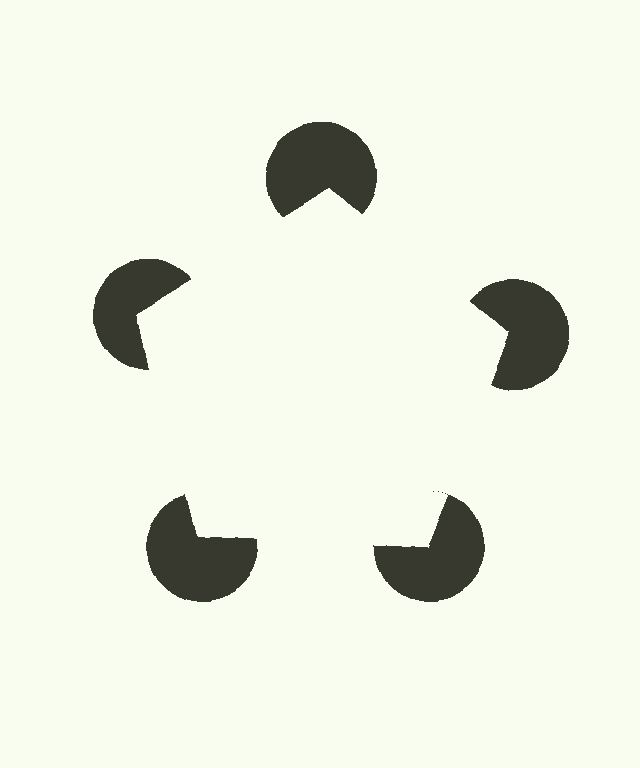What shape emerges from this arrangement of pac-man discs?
An illusory pentagon — its edges are inferred from the aligned wedge cuts in the pac-man discs, not physically drawn.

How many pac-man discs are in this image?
There are 5 — one at each vertex of the illusory pentagon.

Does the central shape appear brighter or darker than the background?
It typically appears slightly brighter than the background, even though no actual brightness change is drawn.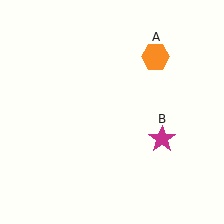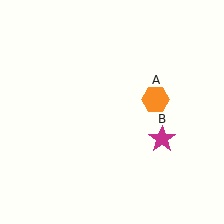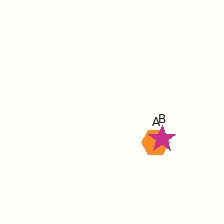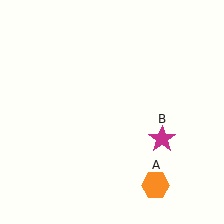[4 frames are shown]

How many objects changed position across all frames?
1 object changed position: orange hexagon (object A).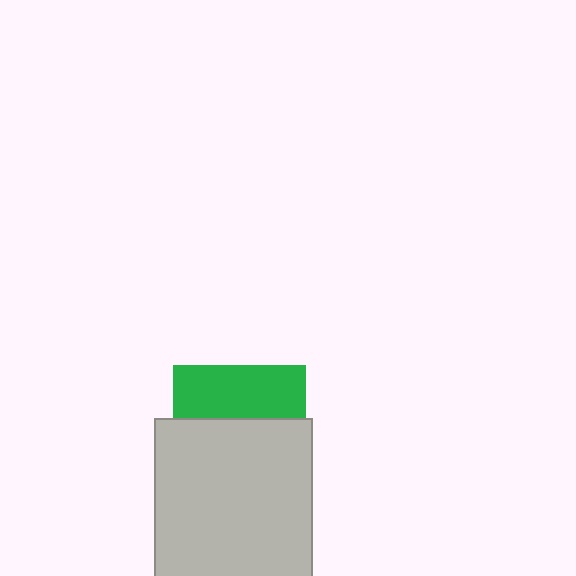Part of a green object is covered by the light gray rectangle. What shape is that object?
It is a square.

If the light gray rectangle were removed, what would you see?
You would see the complete green square.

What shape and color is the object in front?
The object in front is a light gray rectangle.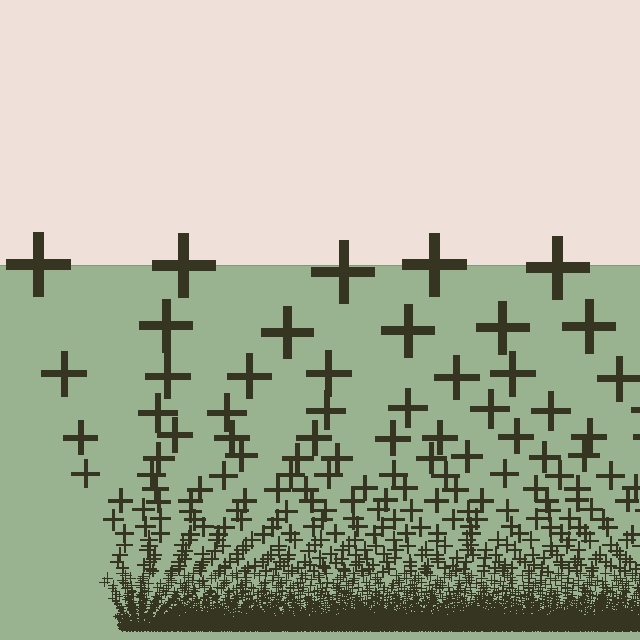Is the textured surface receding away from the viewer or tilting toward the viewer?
The surface appears to tilt toward the viewer. Texture elements get larger and sparser toward the top.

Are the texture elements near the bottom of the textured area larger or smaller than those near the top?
Smaller. The gradient is inverted — elements near the bottom are smaller and denser.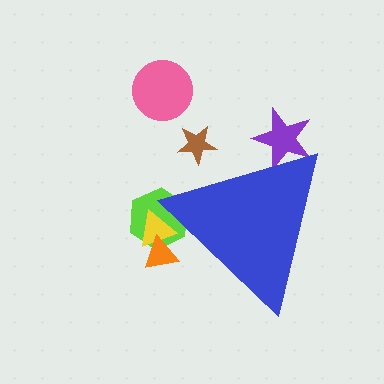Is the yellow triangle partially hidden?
Yes, the yellow triangle is partially hidden behind the blue triangle.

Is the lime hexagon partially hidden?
Yes, the lime hexagon is partially hidden behind the blue triangle.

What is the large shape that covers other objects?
A blue triangle.